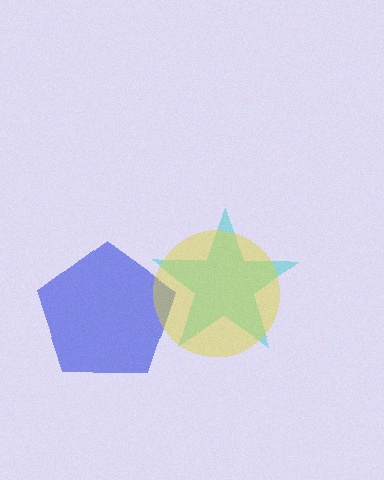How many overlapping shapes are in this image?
There are 3 overlapping shapes in the image.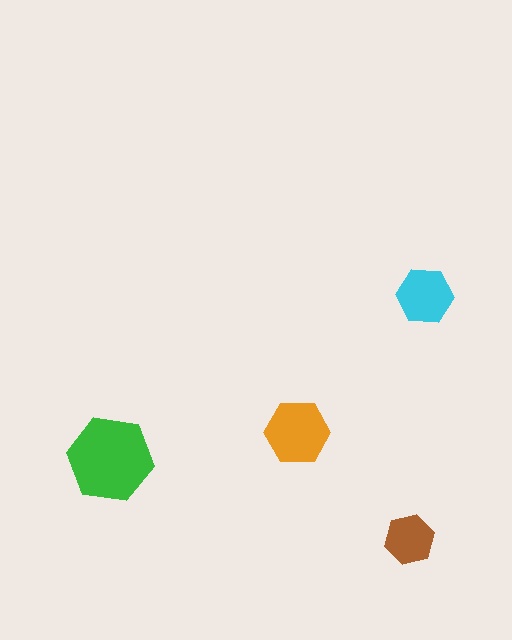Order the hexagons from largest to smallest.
the green one, the orange one, the cyan one, the brown one.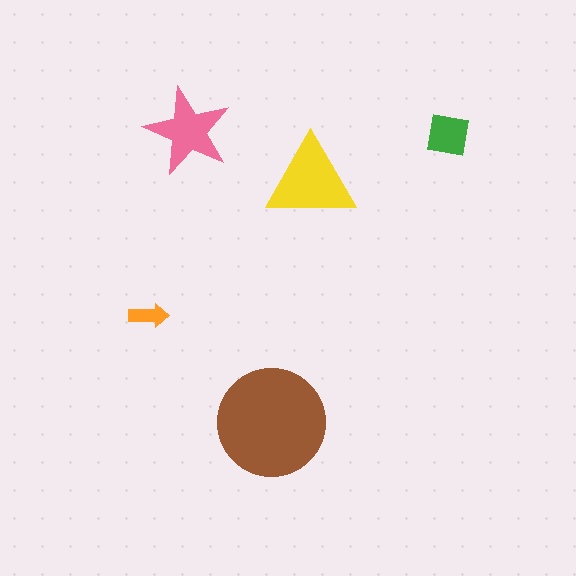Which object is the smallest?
The orange arrow.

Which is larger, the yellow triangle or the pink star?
The yellow triangle.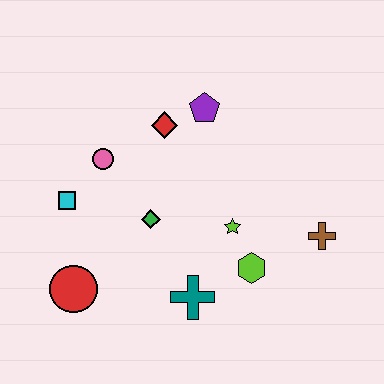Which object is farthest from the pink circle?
The brown cross is farthest from the pink circle.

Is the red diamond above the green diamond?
Yes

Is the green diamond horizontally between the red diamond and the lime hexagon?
No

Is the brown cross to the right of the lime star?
Yes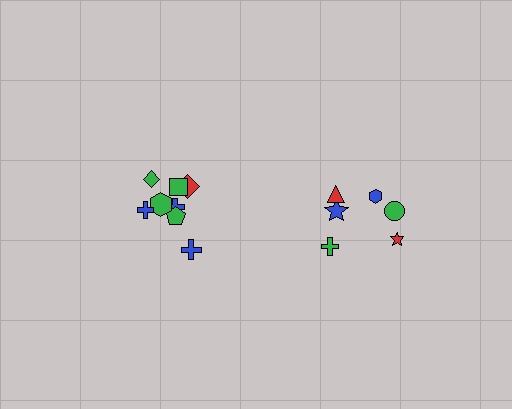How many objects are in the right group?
There are 6 objects.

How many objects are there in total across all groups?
There are 14 objects.